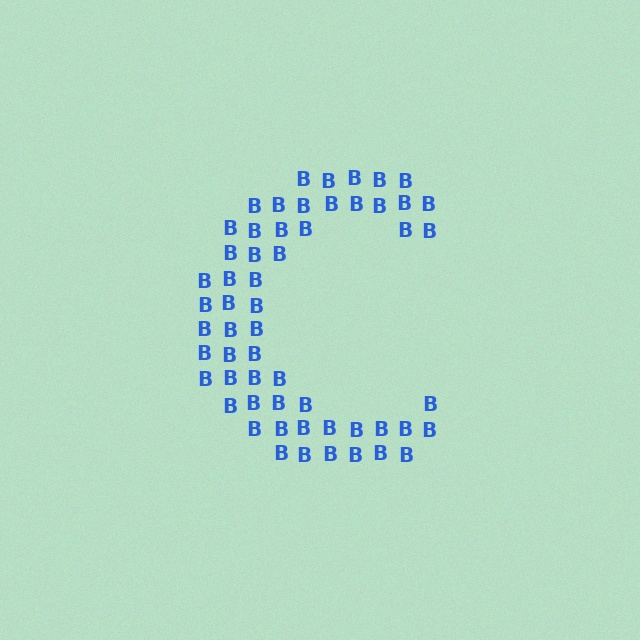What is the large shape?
The large shape is the letter C.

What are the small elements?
The small elements are letter B's.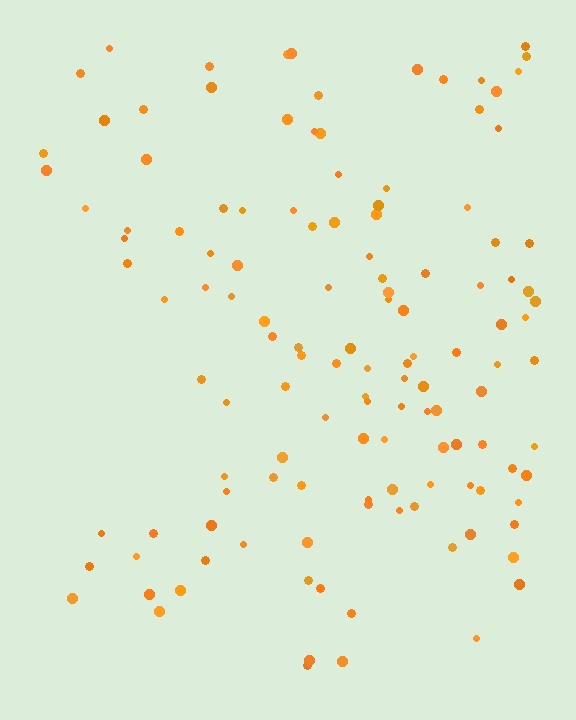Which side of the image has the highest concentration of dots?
The right.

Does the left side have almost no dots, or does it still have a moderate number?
Still a moderate number, just noticeably fewer than the right.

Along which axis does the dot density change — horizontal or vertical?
Horizontal.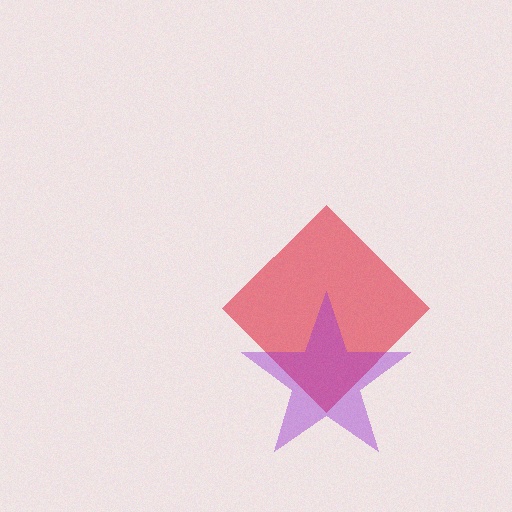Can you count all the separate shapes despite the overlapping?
Yes, there are 2 separate shapes.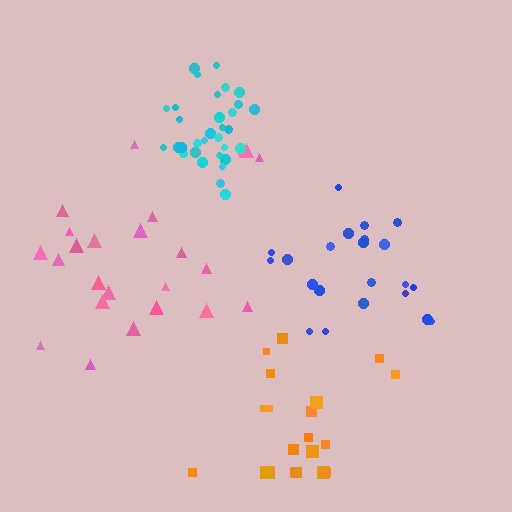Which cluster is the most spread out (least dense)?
Pink.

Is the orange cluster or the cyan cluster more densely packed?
Cyan.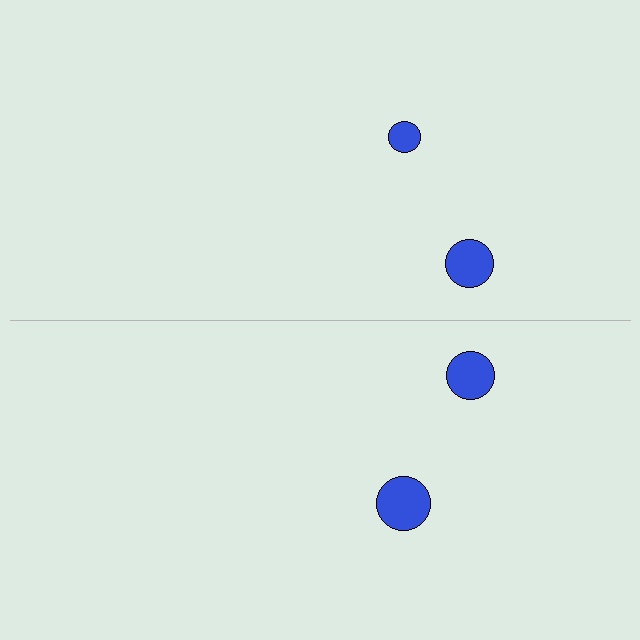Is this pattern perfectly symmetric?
No, the pattern is not perfectly symmetric. The blue circle on the bottom side has a different size than its mirror counterpart.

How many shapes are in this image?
There are 4 shapes in this image.